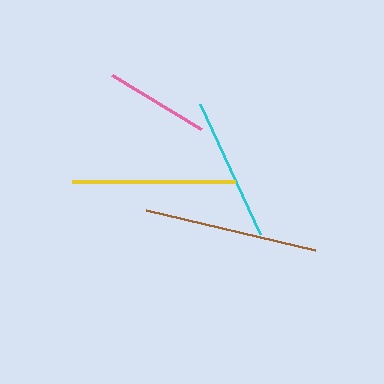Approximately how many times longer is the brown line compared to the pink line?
The brown line is approximately 1.7 times the length of the pink line.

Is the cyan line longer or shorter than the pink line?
The cyan line is longer than the pink line.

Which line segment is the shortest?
The pink line is the shortest at approximately 104 pixels.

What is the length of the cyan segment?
The cyan segment is approximately 144 pixels long.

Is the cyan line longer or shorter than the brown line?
The brown line is longer than the cyan line.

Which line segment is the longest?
The brown line is the longest at approximately 173 pixels.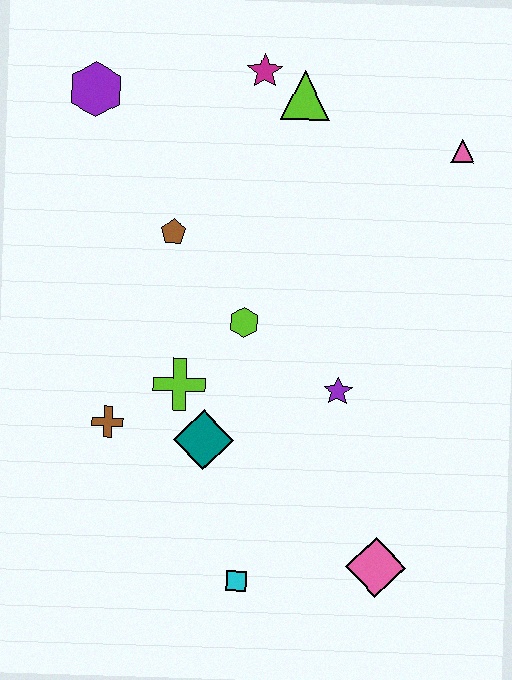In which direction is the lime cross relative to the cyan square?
The lime cross is above the cyan square.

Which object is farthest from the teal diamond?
The pink triangle is farthest from the teal diamond.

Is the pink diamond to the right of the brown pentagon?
Yes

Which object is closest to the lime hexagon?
The lime cross is closest to the lime hexagon.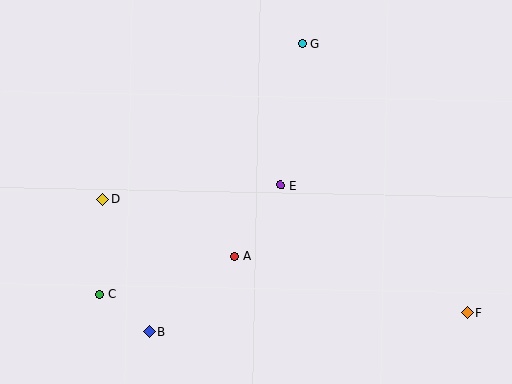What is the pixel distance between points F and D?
The distance between F and D is 381 pixels.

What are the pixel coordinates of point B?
Point B is at (149, 332).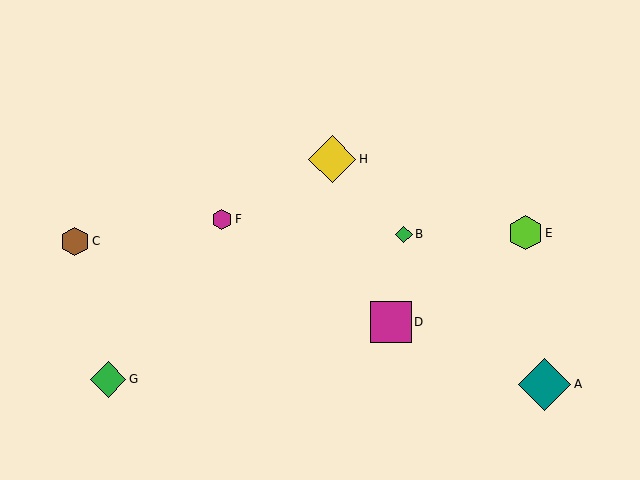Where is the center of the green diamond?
The center of the green diamond is at (108, 379).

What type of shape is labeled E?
Shape E is a lime hexagon.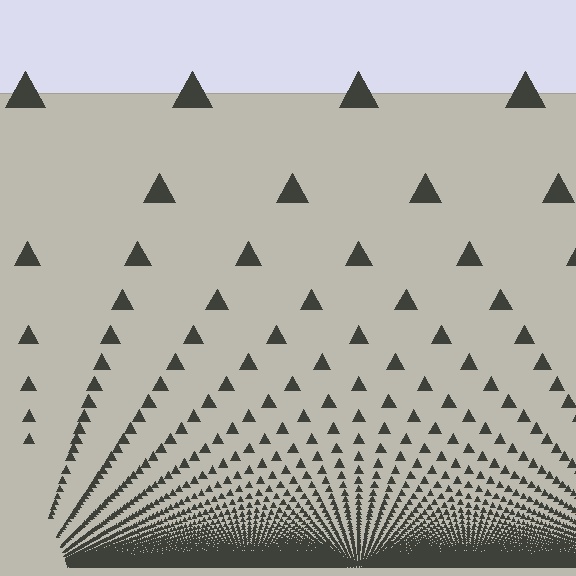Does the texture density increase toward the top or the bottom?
Density increases toward the bottom.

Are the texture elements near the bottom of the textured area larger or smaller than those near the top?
Smaller. The gradient is inverted — elements near the bottom are smaller and denser.